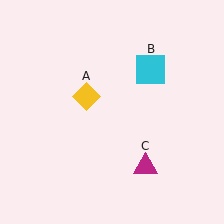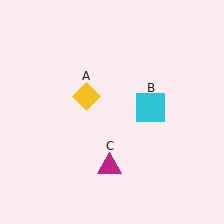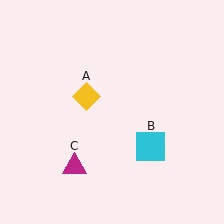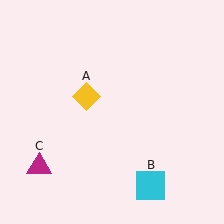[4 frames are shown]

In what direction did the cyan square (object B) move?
The cyan square (object B) moved down.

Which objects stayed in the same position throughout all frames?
Yellow diamond (object A) remained stationary.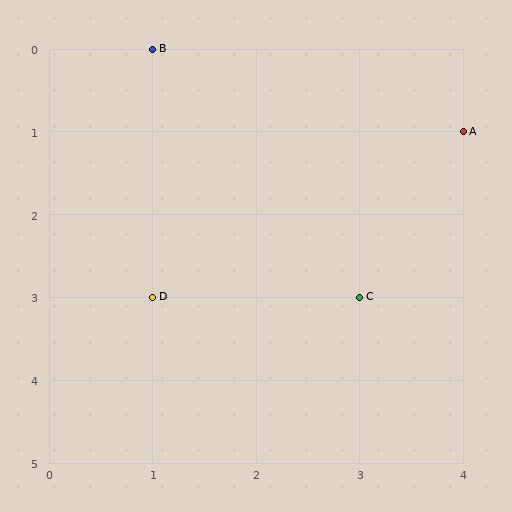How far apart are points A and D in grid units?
Points A and D are 3 columns and 2 rows apart (about 3.6 grid units diagonally).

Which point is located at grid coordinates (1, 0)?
Point B is at (1, 0).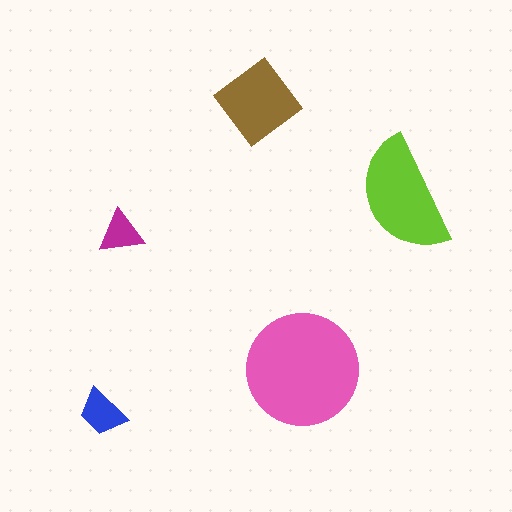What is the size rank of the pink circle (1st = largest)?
1st.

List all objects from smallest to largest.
The magenta triangle, the blue trapezoid, the brown diamond, the lime semicircle, the pink circle.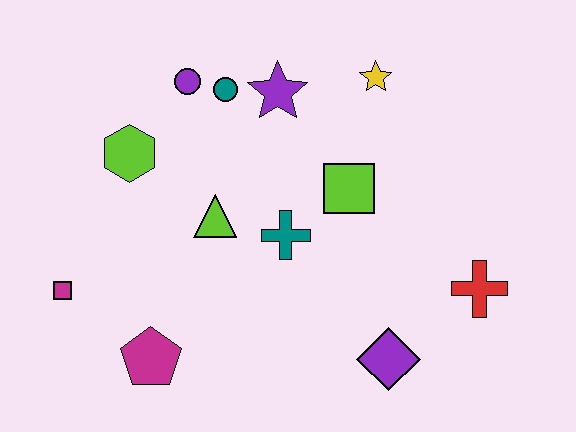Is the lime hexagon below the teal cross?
No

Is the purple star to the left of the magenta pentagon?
No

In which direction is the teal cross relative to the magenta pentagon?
The teal cross is to the right of the magenta pentagon.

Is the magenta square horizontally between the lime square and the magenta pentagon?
No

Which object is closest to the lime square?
The teal cross is closest to the lime square.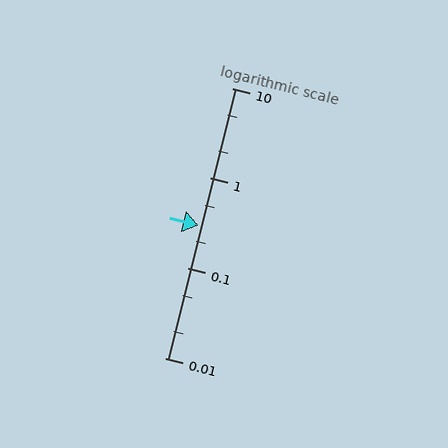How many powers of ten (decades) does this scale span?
The scale spans 3 decades, from 0.01 to 10.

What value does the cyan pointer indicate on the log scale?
The pointer indicates approximately 0.3.